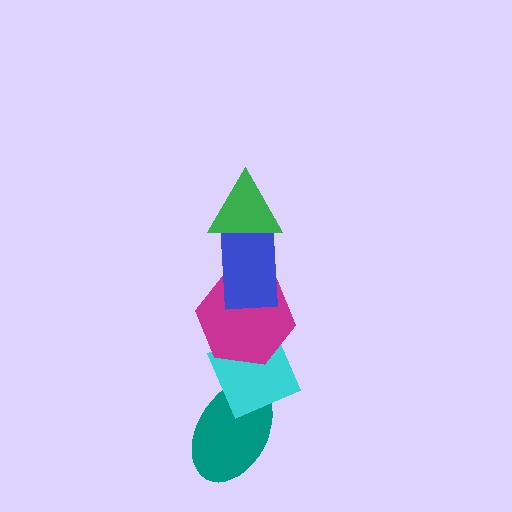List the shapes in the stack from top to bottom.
From top to bottom: the green triangle, the blue rectangle, the magenta hexagon, the cyan diamond, the teal ellipse.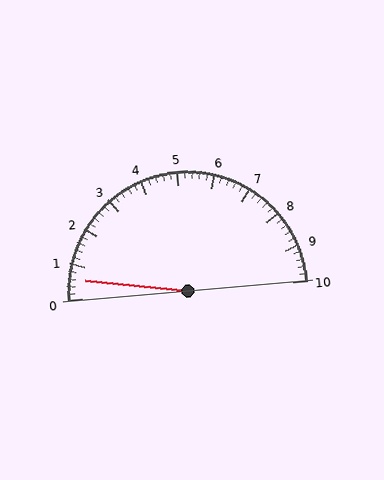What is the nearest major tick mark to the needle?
The nearest major tick mark is 1.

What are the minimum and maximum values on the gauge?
The gauge ranges from 0 to 10.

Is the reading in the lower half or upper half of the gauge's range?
The reading is in the lower half of the range (0 to 10).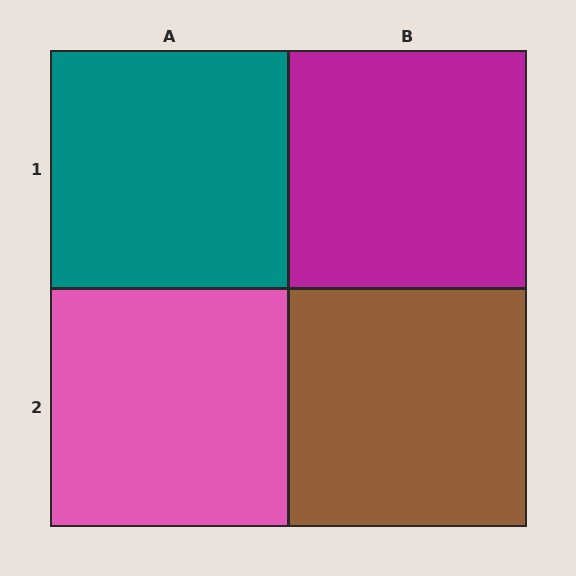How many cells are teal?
1 cell is teal.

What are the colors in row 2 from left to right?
Pink, brown.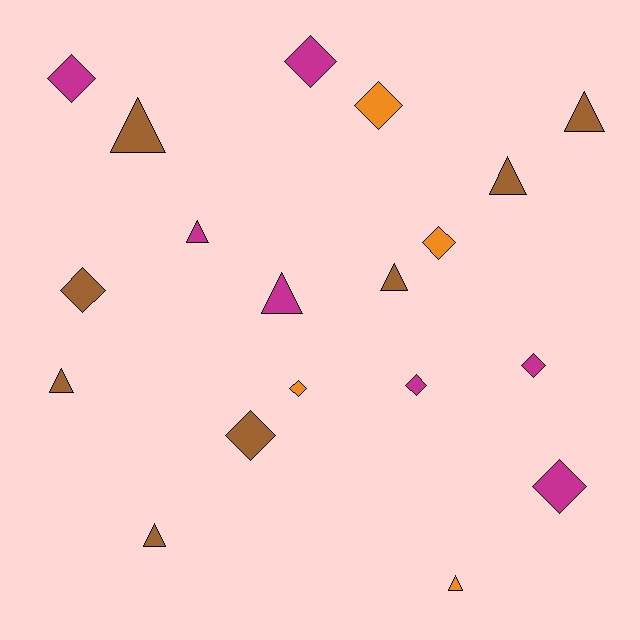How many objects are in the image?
There are 19 objects.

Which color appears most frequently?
Brown, with 8 objects.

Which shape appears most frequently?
Diamond, with 10 objects.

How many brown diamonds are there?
There are 2 brown diamonds.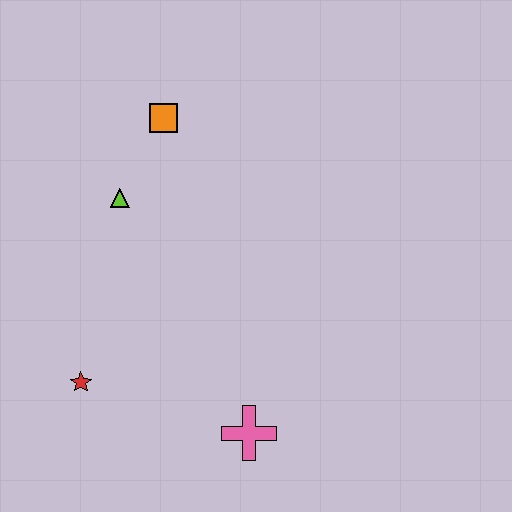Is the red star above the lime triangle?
No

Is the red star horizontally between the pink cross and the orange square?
No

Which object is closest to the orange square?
The lime triangle is closest to the orange square.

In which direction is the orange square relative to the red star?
The orange square is above the red star.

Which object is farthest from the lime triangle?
The pink cross is farthest from the lime triangle.